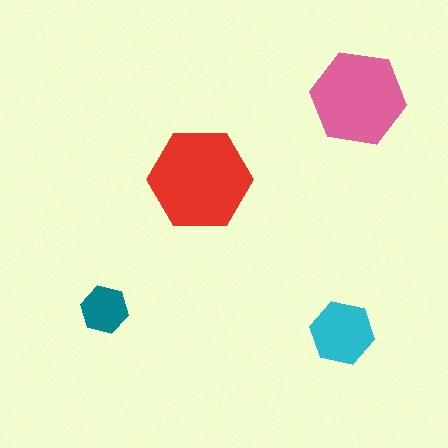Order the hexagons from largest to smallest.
the red one, the pink one, the cyan one, the teal one.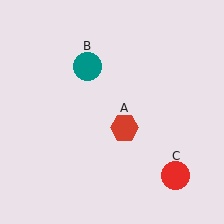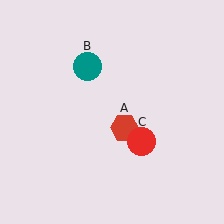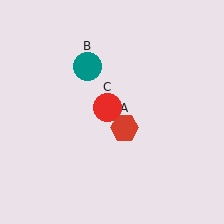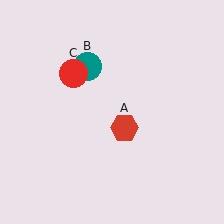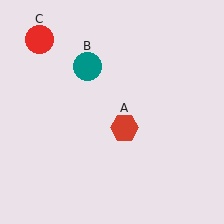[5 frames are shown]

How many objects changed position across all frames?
1 object changed position: red circle (object C).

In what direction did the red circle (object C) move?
The red circle (object C) moved up and to the left.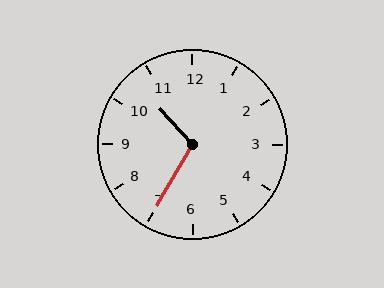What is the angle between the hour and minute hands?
Approximately 108 degrees.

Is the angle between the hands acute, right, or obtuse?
It is obtuse.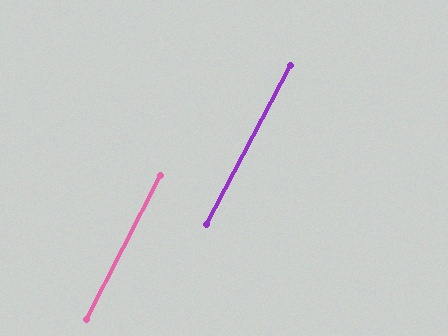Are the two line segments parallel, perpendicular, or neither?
Parallel — their directions differ by only 0.7°.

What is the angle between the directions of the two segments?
Approximately 1 degree.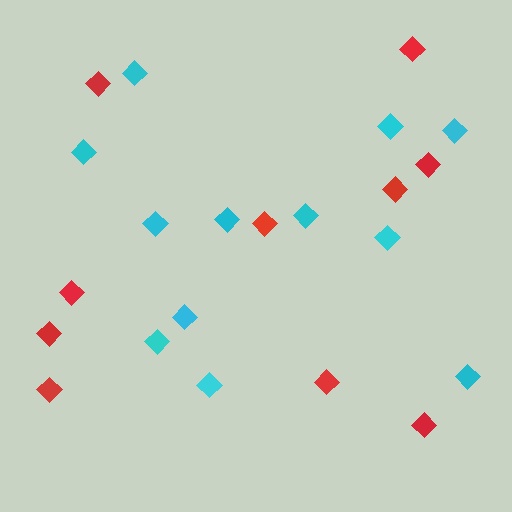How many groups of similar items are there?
There are 2 groups: one group of cyan diamonds (12) and one group of red diamonds (10).